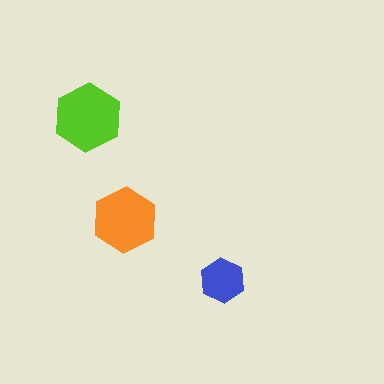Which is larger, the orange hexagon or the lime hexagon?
The lime one.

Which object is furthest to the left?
The lime hexagon is leftmost.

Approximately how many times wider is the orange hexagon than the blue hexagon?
About 1.5 times wider.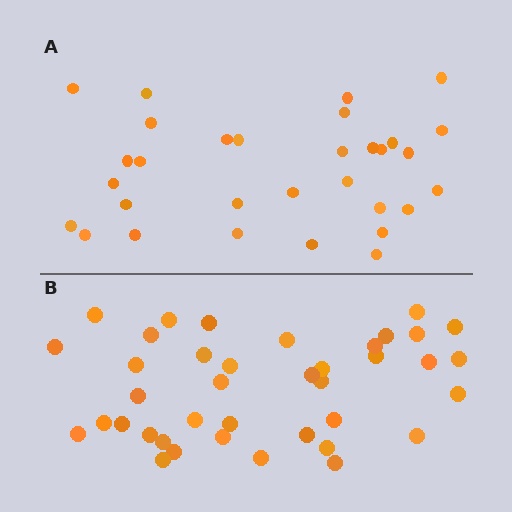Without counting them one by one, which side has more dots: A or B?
Region B (the bottom region) has more dots.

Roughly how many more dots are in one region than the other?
Region B has roughly 8 or so more dots than region A.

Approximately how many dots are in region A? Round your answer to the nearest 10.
About 30 dots. (The exact count is 31, which rounds to 30.)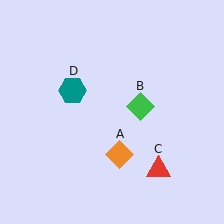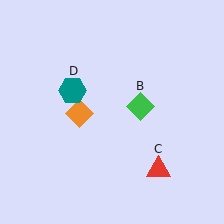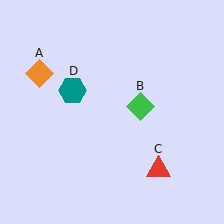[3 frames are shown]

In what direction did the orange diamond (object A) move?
The orange diamond (object A) moved up and to the left.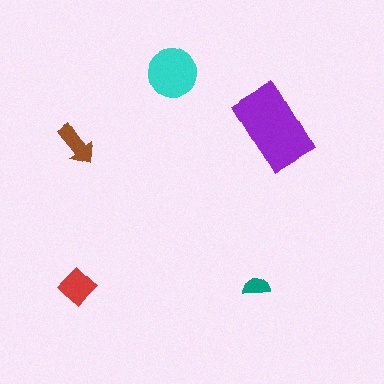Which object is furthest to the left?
The red diamond is leftmost.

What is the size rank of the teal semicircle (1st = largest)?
5th.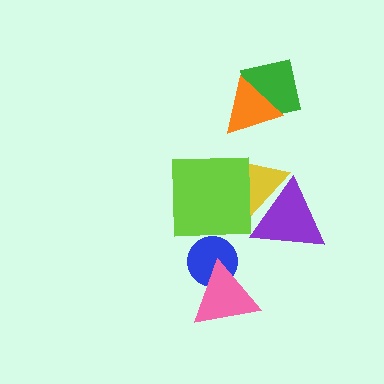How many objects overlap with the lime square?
1 object overlaps with the lime square.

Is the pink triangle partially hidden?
No, no other shape covers it.